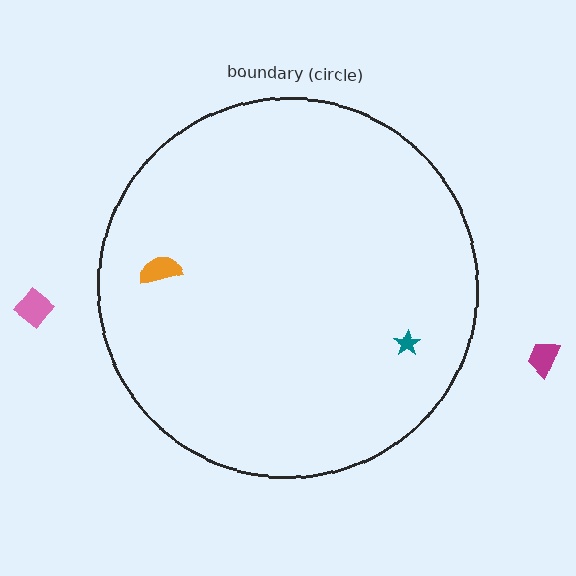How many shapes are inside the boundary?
2 inside, 2 outside.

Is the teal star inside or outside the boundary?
Inside.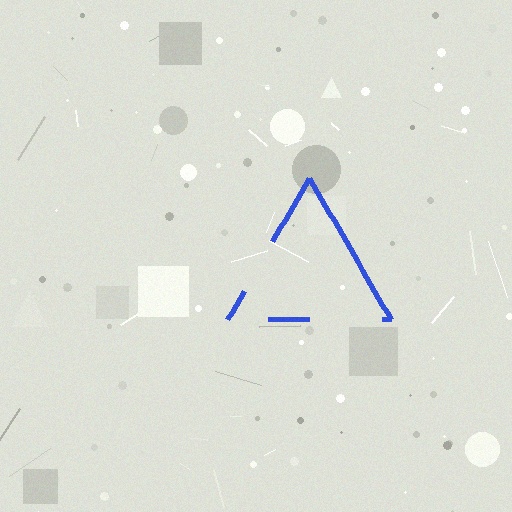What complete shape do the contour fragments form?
The contour fragments form a triangle.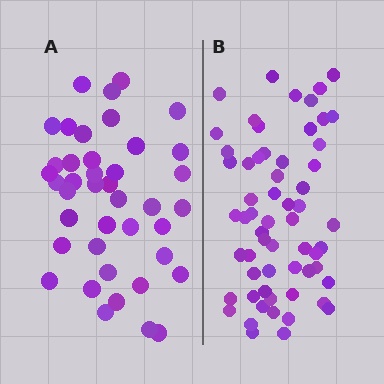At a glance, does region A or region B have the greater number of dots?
Region B (the right region) has more dots.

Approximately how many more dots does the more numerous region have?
Region B has approximately 20 more dots than region A.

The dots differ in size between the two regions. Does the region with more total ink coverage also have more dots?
No. Region A has more total ink coverage because its dots are larger, but region B actually contains more individual dots. Total area can be misleading — the number of items is what matters here.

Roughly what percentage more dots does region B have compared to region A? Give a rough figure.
About 45% more.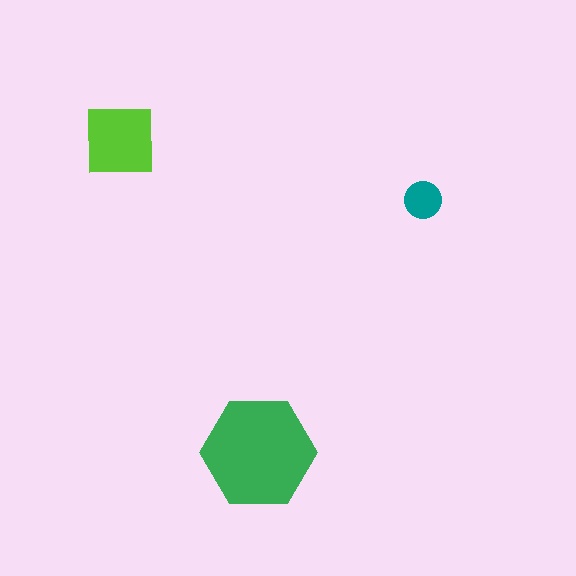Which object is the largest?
The green hexagon.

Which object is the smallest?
The teal circle.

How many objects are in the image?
There are 3 objects in the image.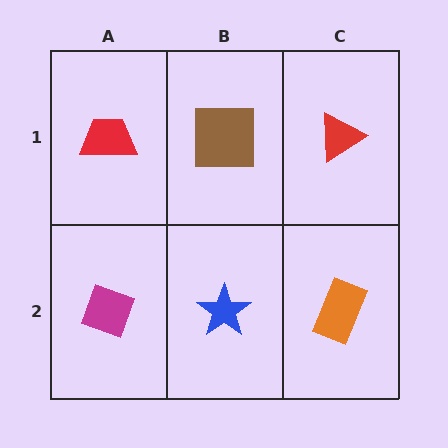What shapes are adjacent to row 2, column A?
A red trapezoid (row 1, column A), a blue star (row 2, column B).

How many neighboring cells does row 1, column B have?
3.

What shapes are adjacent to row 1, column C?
An orange rectangle (row 2, column C), a brown square (row 1, column B).